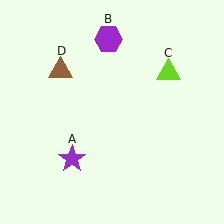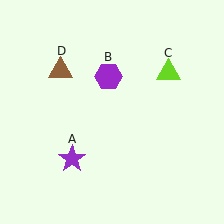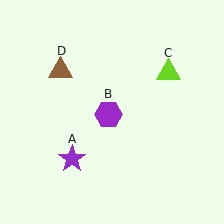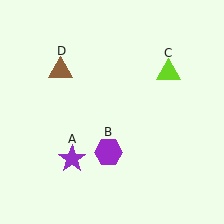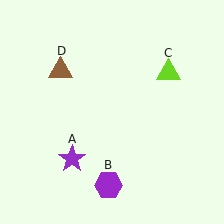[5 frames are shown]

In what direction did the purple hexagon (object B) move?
The purple hexagon (object B) moved down.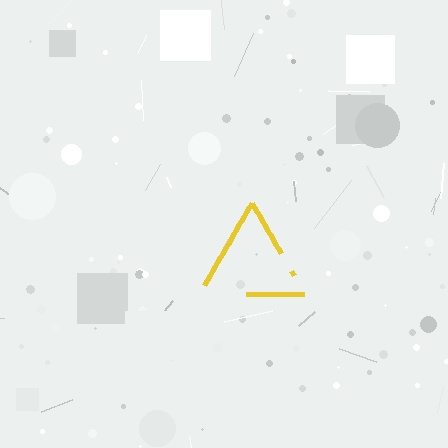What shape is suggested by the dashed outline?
The dashed outline suggests a triangle.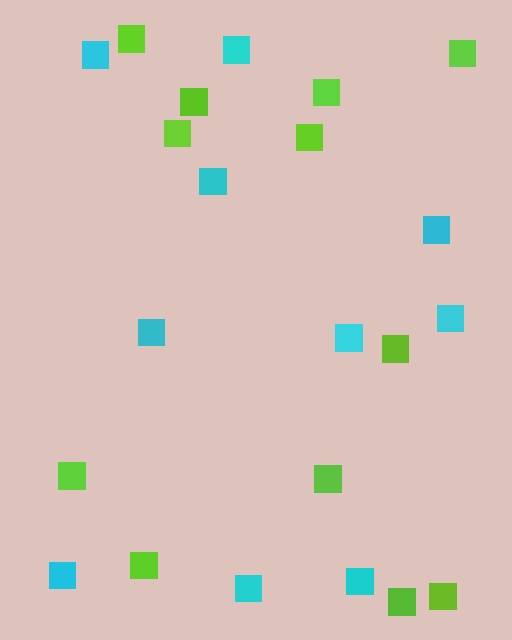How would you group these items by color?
There are 2 groups: one group of lime squares (12) and one group of cyan squares (10).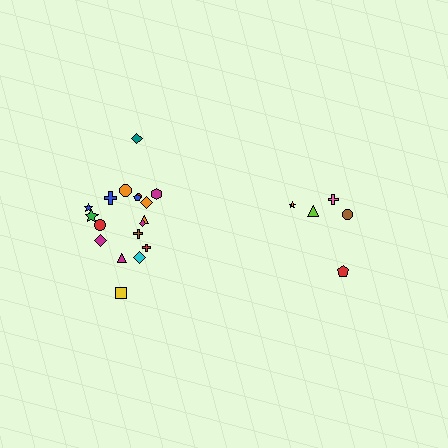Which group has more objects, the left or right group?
The left group.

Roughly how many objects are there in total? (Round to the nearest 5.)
Roughly 25 objects in total.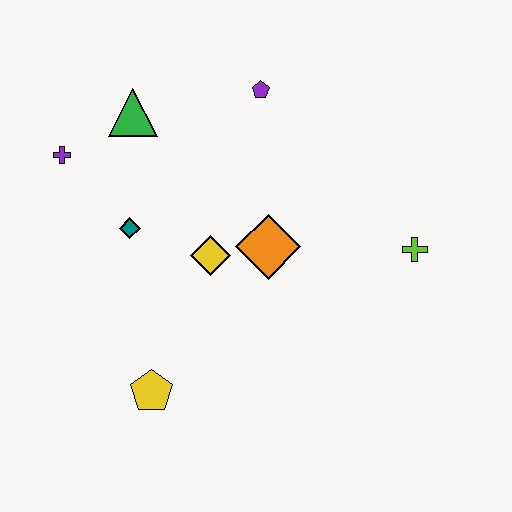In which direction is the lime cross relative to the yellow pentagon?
The lime cross is to the right of the yellow pentagon.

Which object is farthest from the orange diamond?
The purple cross is farthest from the orange diamond.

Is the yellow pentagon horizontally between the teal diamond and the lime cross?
Yes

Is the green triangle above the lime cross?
Yes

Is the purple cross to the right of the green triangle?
No